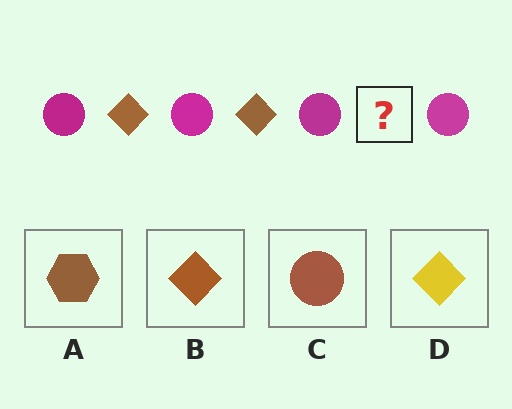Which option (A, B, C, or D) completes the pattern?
B.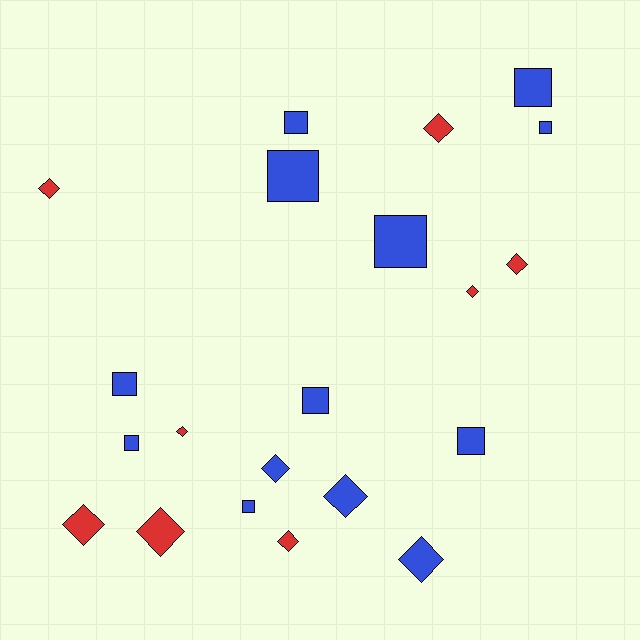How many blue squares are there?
There are 10 blue squares.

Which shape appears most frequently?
Diamond, with 11 objects.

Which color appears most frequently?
Blue, with 13 objects.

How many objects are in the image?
There are 21 objects.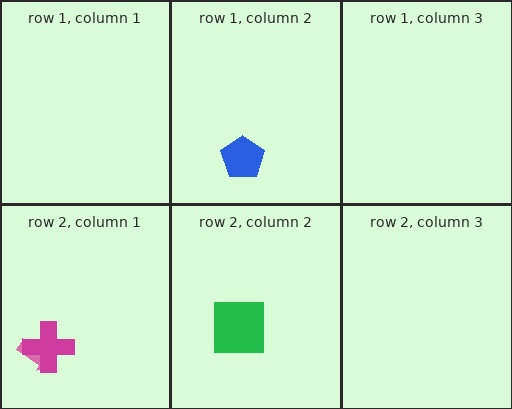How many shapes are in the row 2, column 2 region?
1.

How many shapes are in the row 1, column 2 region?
1.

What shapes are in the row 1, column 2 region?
The blue pentagon.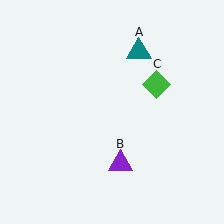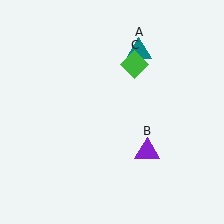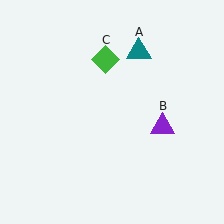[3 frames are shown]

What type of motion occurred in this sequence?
The purple triangle (object B), green diamond (object C) rotated counterclockwise around the center of the scene.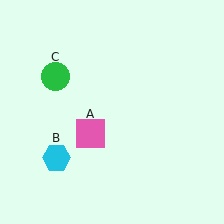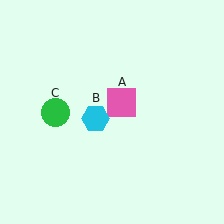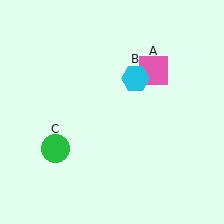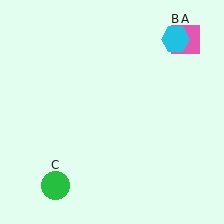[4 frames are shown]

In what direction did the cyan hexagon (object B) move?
The cyan hexagon (object B) moved up and to the right.